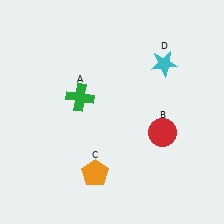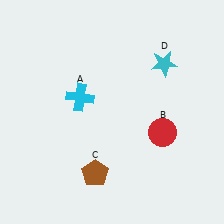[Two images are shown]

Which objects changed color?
A changed from green to cyan. C changed from orange to brown.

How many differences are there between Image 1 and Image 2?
There are 2 differences between the two images.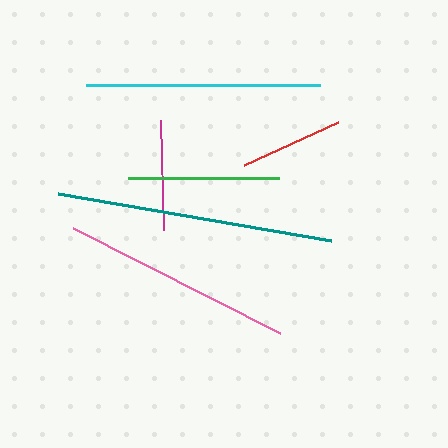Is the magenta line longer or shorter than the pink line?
The pink line is longer than the magenta line.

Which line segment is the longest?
The teal line is the longest at approximately 277 pixels.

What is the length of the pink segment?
The pink segment is approximately 232 pixels long.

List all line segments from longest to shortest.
From longest to shortest: teal, cyan, pink, green, magenta, red.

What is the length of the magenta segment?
The magenta segment is approximately 111 pixels long.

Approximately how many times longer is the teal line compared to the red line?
The teal line is approximately 2.7 times the length of the red line.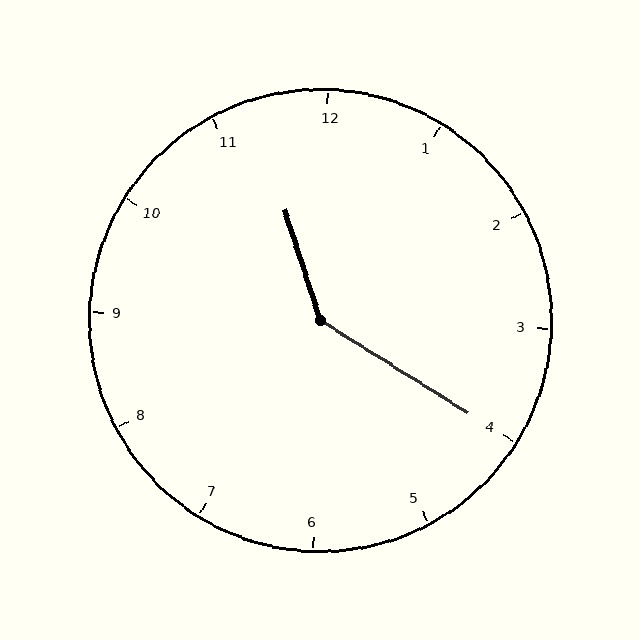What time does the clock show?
11:20.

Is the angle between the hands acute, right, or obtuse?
It is obtuse.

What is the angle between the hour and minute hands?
Approximately 140 degrees.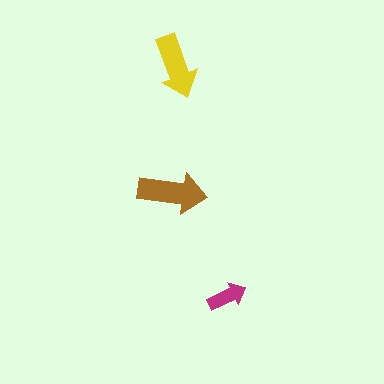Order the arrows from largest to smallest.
the brown one, the yellow one, the magenta one.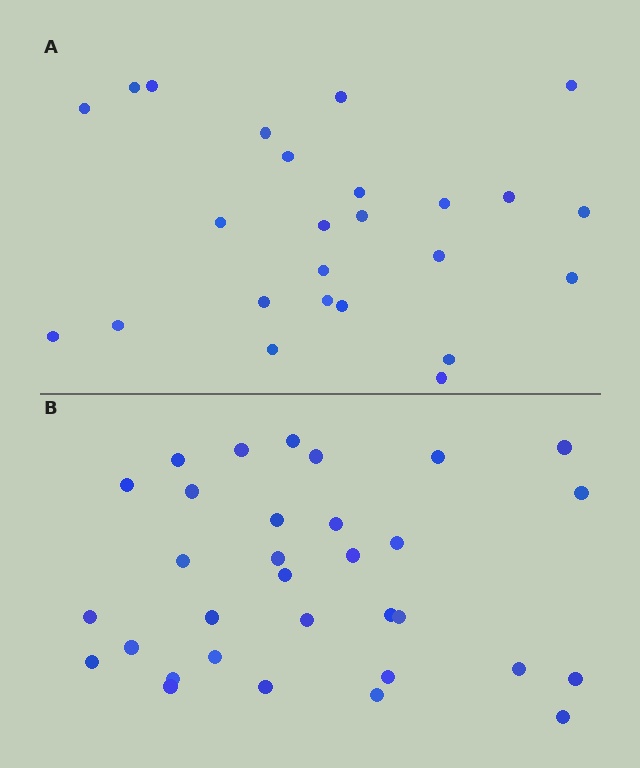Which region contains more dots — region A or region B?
Region B (the bottom region) has more dots.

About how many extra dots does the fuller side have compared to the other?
Region B has roughly 8 or so more dots than region A.